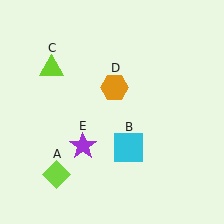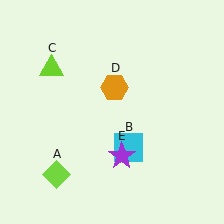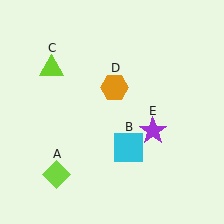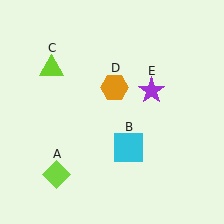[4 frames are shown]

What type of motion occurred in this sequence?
The purple star (object E) rotated counterclockwise around the center of the scene.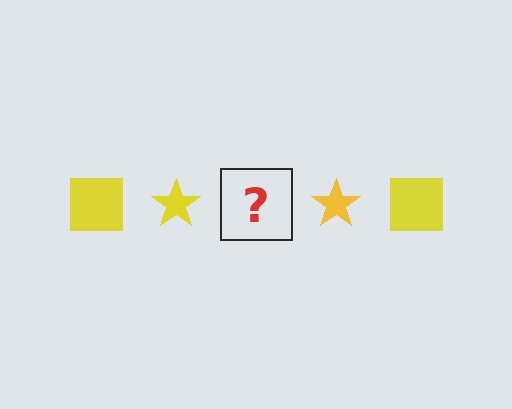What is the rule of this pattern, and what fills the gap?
The rule is that the pattern cycles through square, star shapes in yellow. The gap should be filled with a yellow square.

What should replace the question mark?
The question mark should be replaced with a yellow square.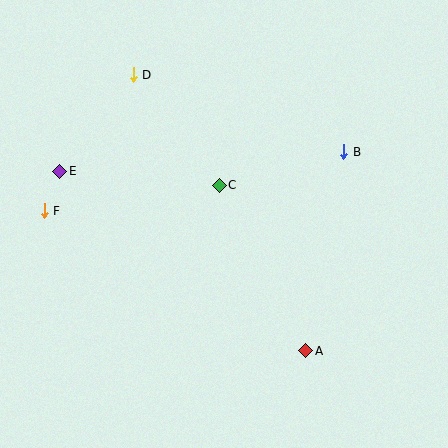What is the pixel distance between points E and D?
The distance between E and D is 122 pixels.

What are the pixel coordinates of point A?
Point A is at (306, 351).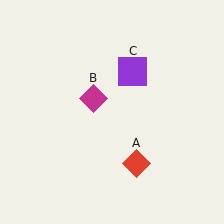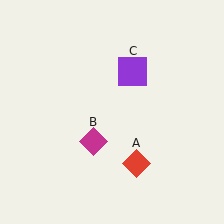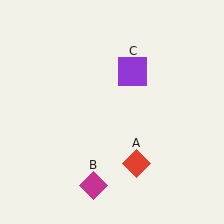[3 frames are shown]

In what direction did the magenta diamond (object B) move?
The magenta diamond (object B) moved down.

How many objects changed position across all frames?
1 object changed position: magenta diamond (object B).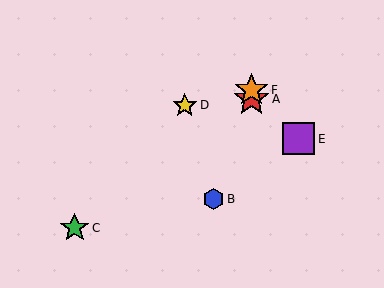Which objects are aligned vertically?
Objects A, F are aligned vertically.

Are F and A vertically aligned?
Yes, both are at x≈252.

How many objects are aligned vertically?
2 objects (A, F) are aligned vertically.